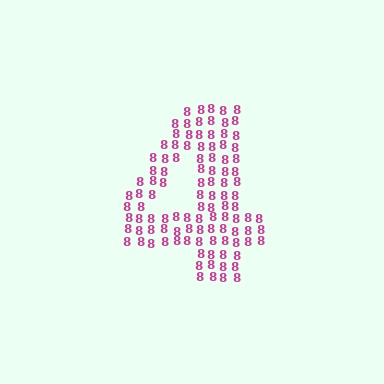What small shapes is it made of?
It is made of small digit 8's.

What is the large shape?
The large shape is the digit 4.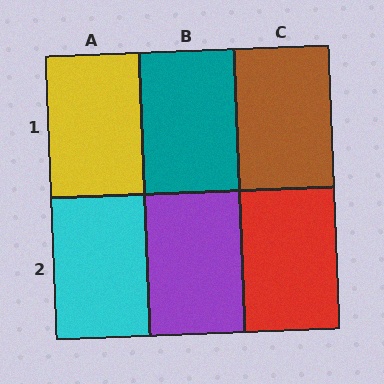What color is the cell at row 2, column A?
Cyan.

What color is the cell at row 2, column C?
Red.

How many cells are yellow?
1 cell is yellow.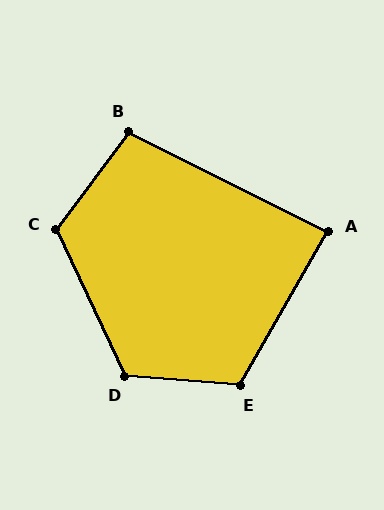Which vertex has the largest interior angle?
D, at approximately 119 degrees.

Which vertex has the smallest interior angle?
A, at approximately 87 degrees.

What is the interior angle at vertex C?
Approximately 118 degrees (obtuse).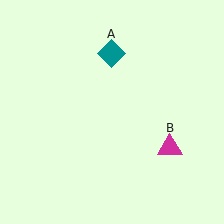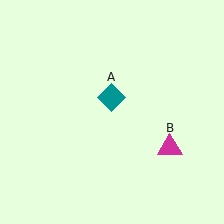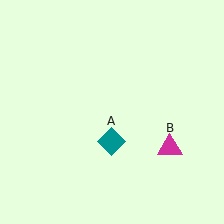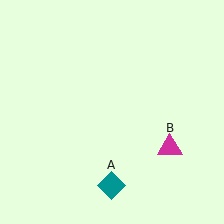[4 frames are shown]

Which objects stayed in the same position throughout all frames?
Magenta triangle (object B) remained stationary.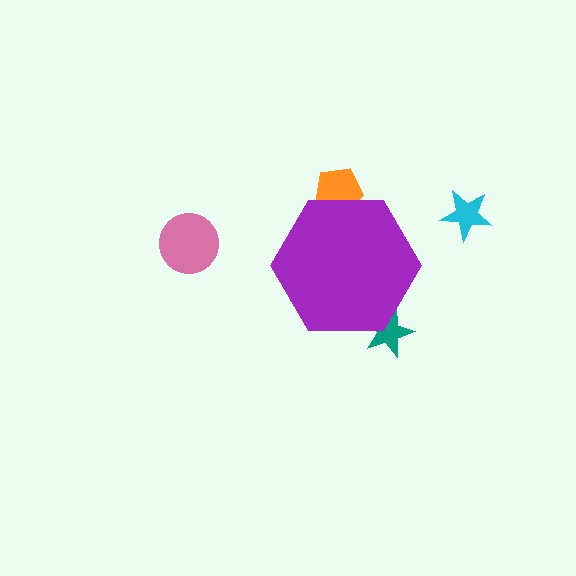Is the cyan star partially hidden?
No, the cyan star is fully visible.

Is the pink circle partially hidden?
No, the pink circle is fully visible.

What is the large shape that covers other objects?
A purple hexagon.